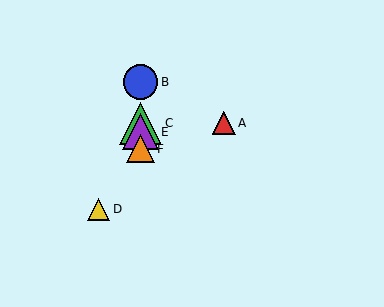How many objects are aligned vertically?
4 objects (B, C, E, F) are aligned vertically.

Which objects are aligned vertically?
Objects B, C, E, F are aligned vertically.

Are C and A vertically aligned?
No, C is at x≈140 and A is at x≈224.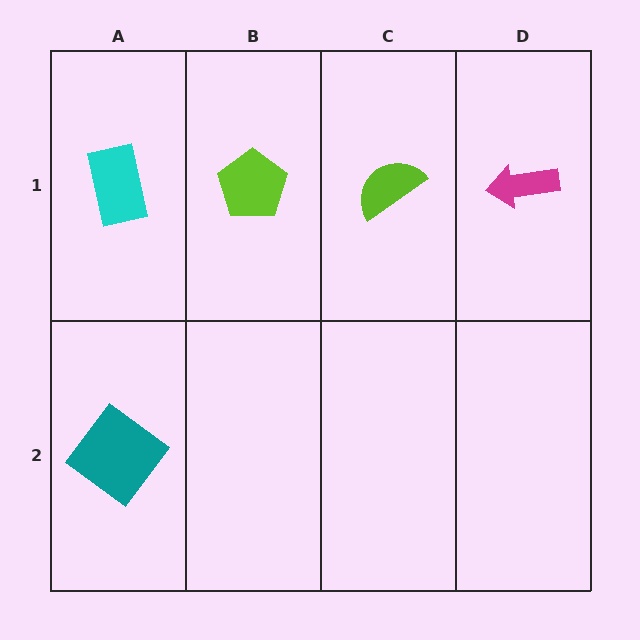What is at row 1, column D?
A magenta arrow.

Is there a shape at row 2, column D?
No, that cell is empty.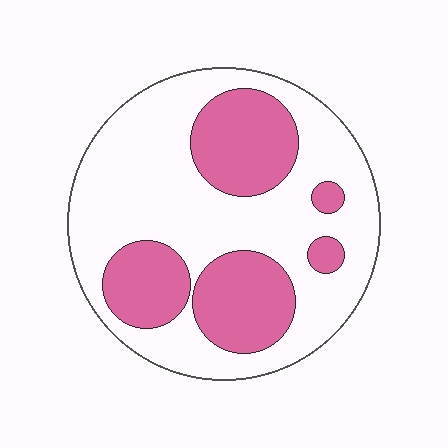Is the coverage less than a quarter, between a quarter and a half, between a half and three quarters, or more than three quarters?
Between a quarter and a half.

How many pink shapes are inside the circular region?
5.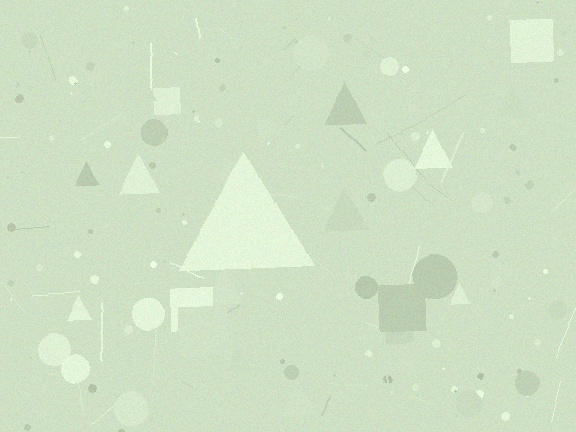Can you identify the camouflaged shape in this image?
The camouflaged shape is a triangle.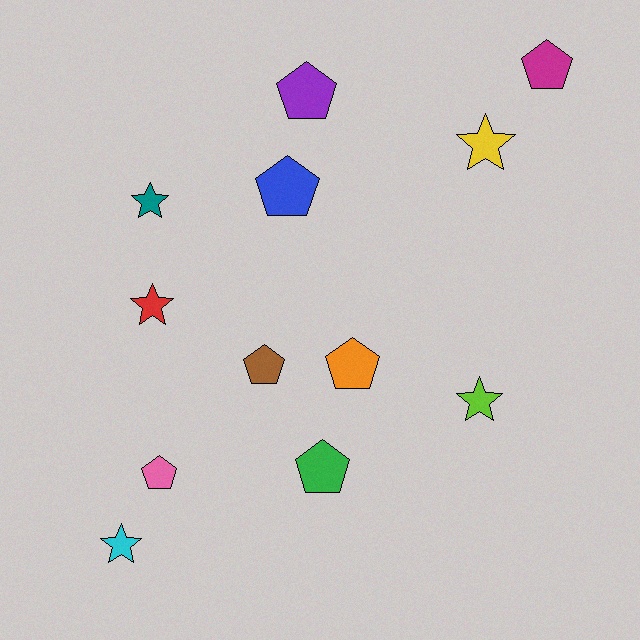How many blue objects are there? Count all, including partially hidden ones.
There is 1 blue object.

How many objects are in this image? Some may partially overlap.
There are 12 objects.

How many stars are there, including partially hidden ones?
There are 5 stars.